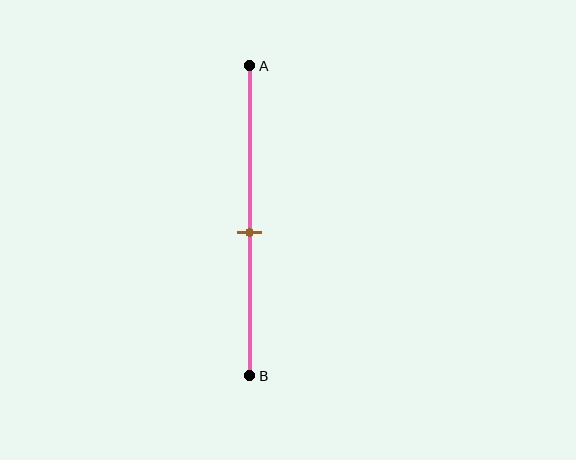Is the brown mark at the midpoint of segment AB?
No, the mark is at about 55% from A, not at the 50% midpoint.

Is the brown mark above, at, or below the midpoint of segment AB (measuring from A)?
The brown mark is below the midpoint of segment AB.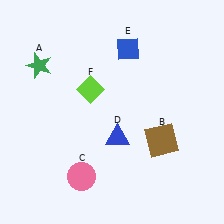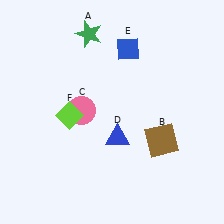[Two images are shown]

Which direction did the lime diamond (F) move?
The lime diamond (F) moved down.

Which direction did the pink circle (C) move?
The pink circle (C) moved up.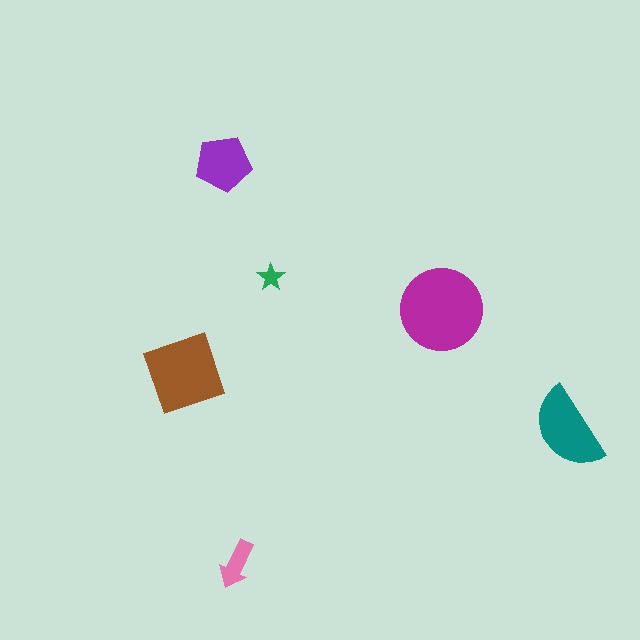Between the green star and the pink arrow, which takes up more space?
The pink arrow.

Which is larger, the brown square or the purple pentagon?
The brown square.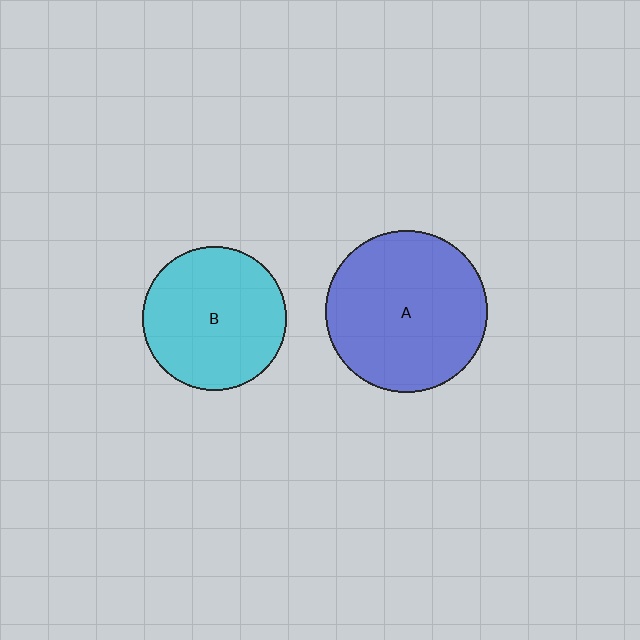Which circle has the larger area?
Circle A (blue).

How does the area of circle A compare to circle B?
Approximately 1.3 times.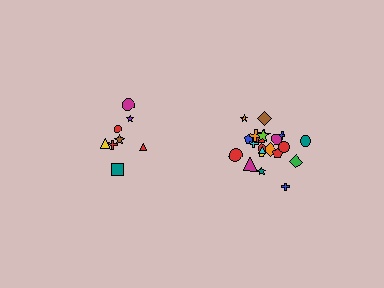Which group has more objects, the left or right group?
The right group.